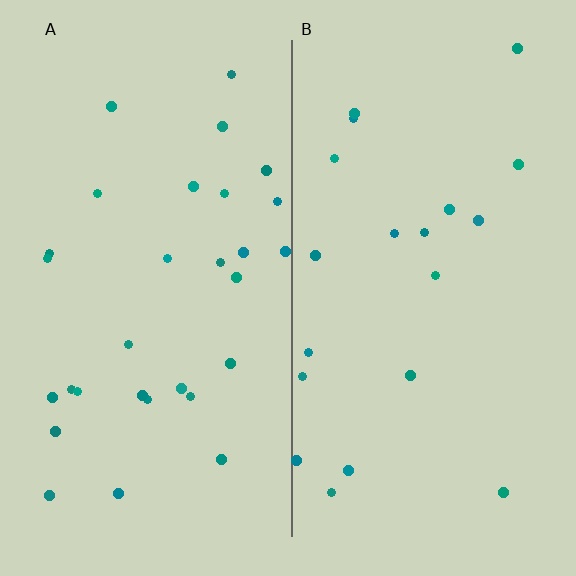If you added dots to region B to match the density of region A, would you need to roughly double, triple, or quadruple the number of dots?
Approximately double.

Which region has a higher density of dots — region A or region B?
A (the left).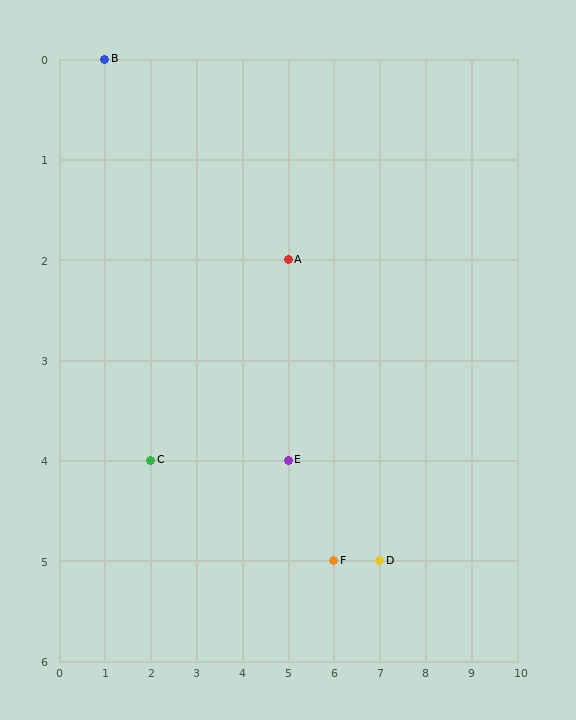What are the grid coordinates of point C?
Point C is at grid coordinates (2, 4).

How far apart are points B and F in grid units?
Points B and F are 5 columns and 5 rows apart (about 7.1 grid units diagonally).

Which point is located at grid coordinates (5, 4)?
Point E is at (5, 4).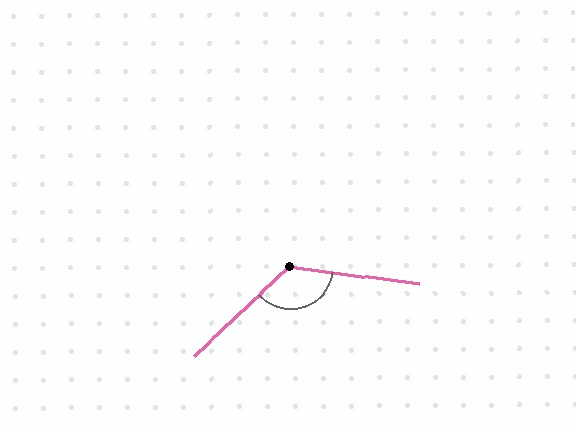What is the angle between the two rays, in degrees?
Approximately 130 degrees.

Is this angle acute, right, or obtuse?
It is obtuse.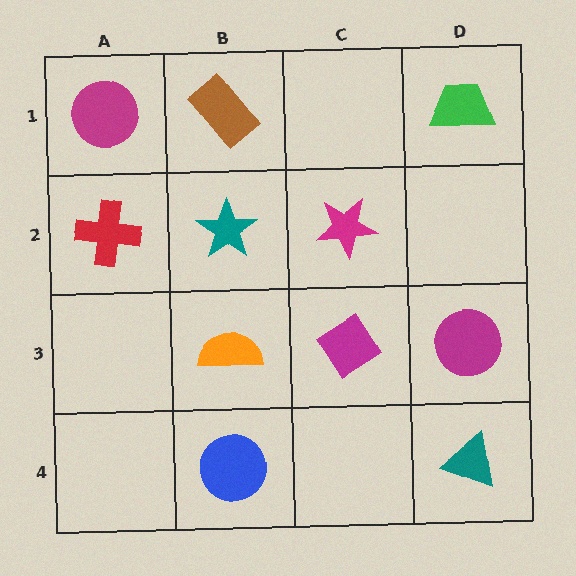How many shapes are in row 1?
3 shapes.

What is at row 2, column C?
A magenta star.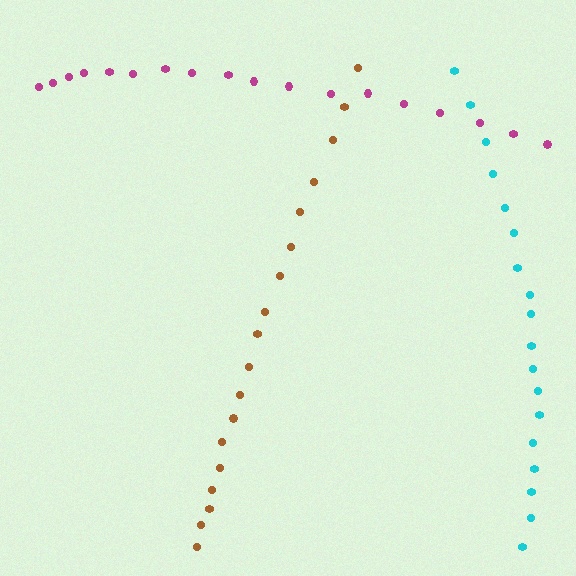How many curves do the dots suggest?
There are 3 distinct paths.